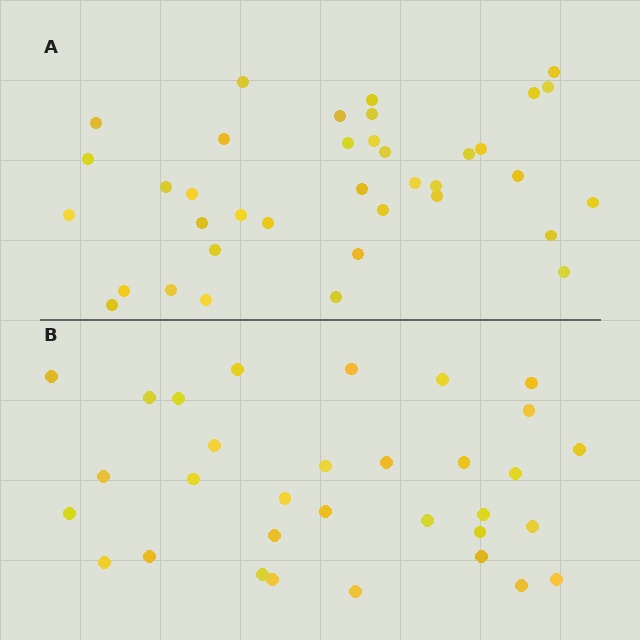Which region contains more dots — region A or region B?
Region A (the top region) has more dots.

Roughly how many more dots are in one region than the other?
Region A has about 5 more dots than region B.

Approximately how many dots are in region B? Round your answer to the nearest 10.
About 30 dots. (The exact count is 32, which rounds to 30.)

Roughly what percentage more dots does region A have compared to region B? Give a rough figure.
About 15% more.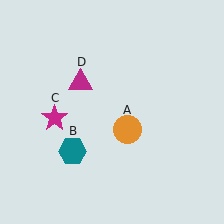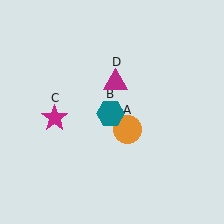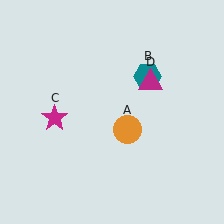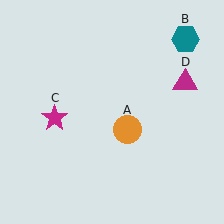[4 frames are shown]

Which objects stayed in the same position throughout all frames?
Orange circle (object A) and magenta star (object C) remained stationary.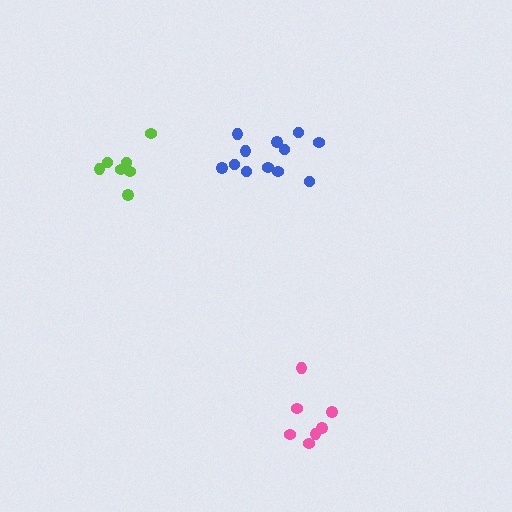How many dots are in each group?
Group 1: 7 dots, Group 2: 7 dots, Group 3: 12 dots (26 total).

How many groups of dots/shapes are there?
There are 3 groups.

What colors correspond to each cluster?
The clusters are colored: pink, lime, blue.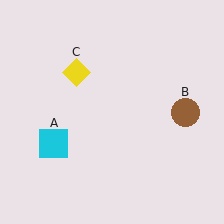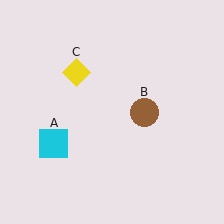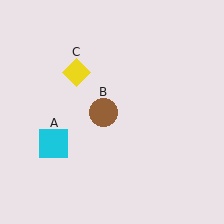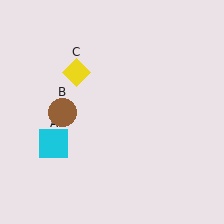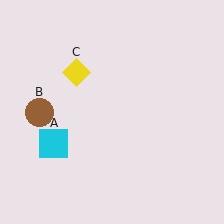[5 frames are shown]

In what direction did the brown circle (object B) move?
The brown circle (object B) moved left.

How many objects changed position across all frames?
1 object changed position: brown circle (object B).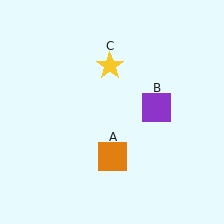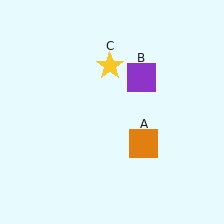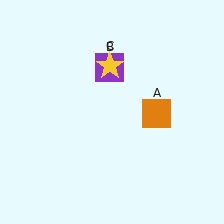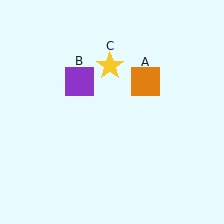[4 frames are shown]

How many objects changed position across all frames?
2 objects changed position: orange square (object A), purple square (object B).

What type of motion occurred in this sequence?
The orange square (object A), purple square (object B) rotated counterclockwise around the center of the scene.